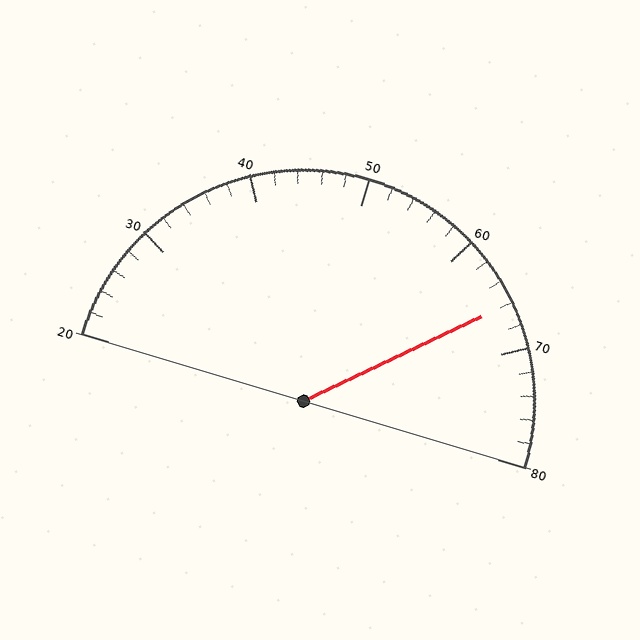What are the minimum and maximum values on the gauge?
The gauge ranges from 20 to 80.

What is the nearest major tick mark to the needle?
The nearest major tick mark is 70.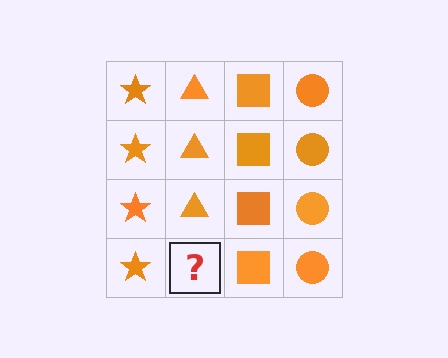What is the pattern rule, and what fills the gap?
The rule is that each column has a consistent shape. The gap should be filled with an orange triangle.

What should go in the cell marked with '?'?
The missing cell should contain an orange triangle.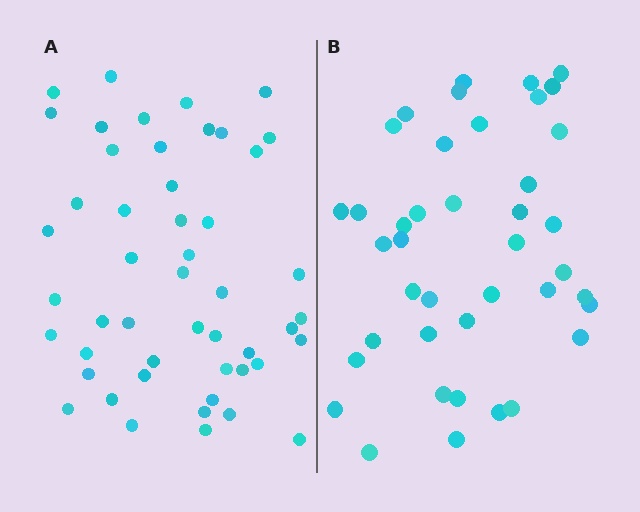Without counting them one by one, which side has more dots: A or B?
Region A (the left region) has more dots.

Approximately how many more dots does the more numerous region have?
Region A has roughly 8 or so more dots than region B.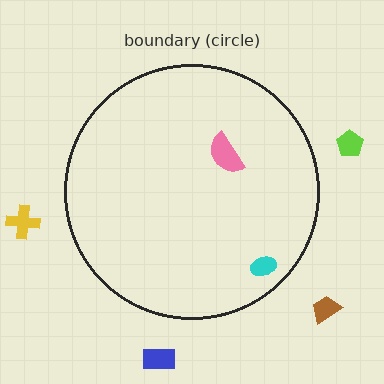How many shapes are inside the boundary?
2 inside, 4 outside.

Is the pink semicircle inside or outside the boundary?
Inside.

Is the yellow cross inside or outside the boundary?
Outside.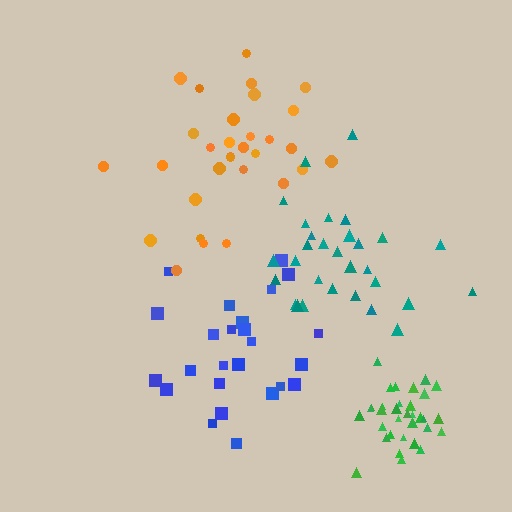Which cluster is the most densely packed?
Green.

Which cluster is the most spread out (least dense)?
Blue.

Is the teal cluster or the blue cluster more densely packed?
Teal.